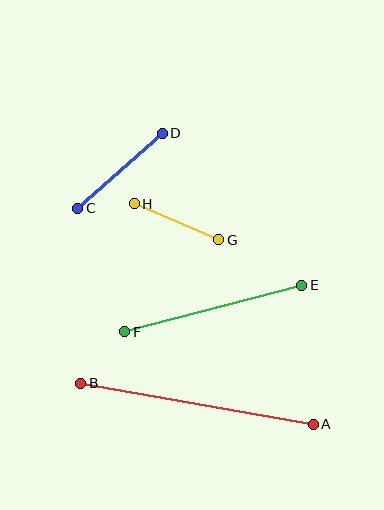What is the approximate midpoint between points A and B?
The midpoint is at approximately (197, 404) pixels.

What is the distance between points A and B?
The distance is approximately 236 pixels.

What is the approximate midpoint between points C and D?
The midpoint is at approximately (120, 171) pixels.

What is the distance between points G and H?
The distance is approximately 92 pixels.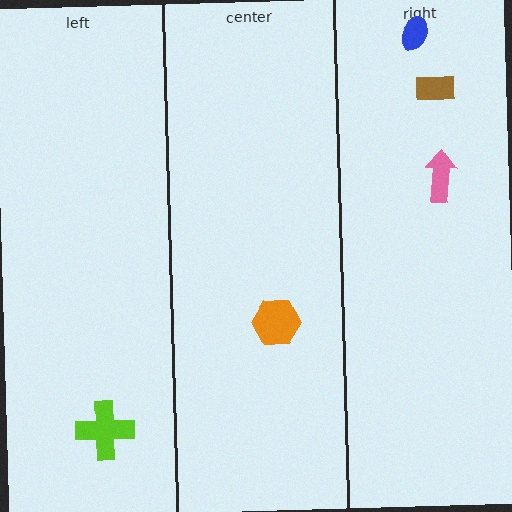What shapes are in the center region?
The orange hexagon.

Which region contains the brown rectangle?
The right region.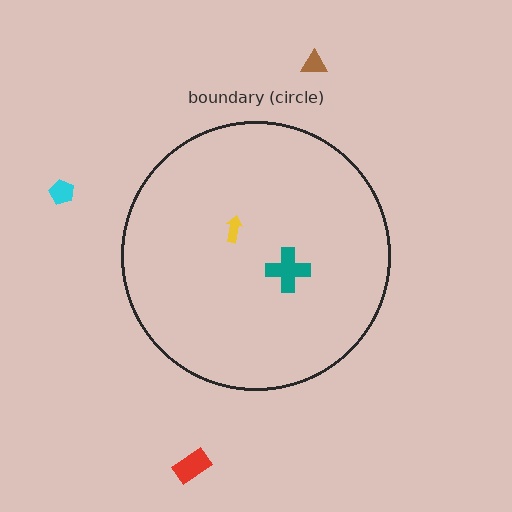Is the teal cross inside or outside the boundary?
Inside.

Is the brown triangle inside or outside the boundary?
Outside.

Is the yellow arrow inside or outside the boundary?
Inside.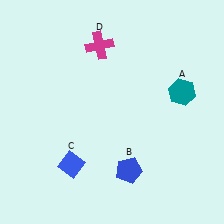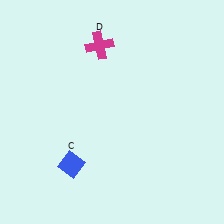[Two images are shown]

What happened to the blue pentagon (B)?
The blue pentagon (B) was removed in Image 2. It was in the bottom-right area of Image 1.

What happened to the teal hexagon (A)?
The teal hexagon (A) was removed in Image 2. It was in the top-right area of Image 1.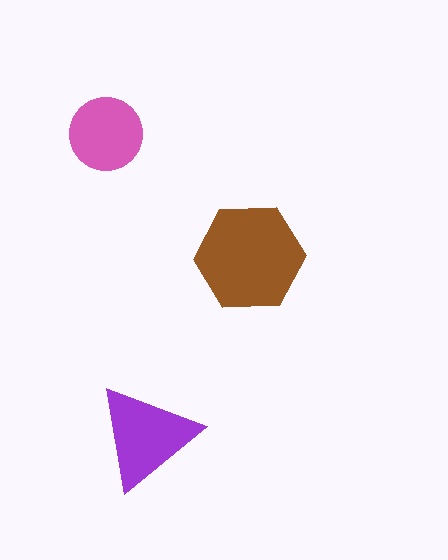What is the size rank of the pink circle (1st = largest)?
3rd.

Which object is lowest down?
The purple triangle is bottommost.